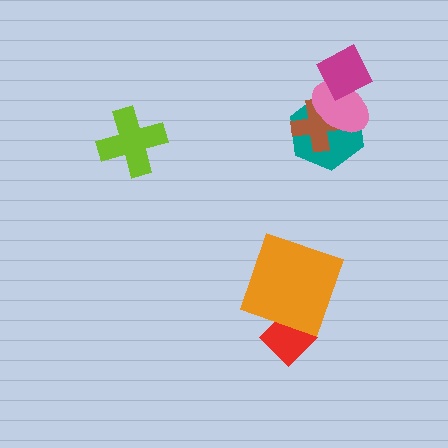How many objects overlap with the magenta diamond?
2 objects overlap with the magenta diamond.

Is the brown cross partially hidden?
Yes, it is partially covered by another shape.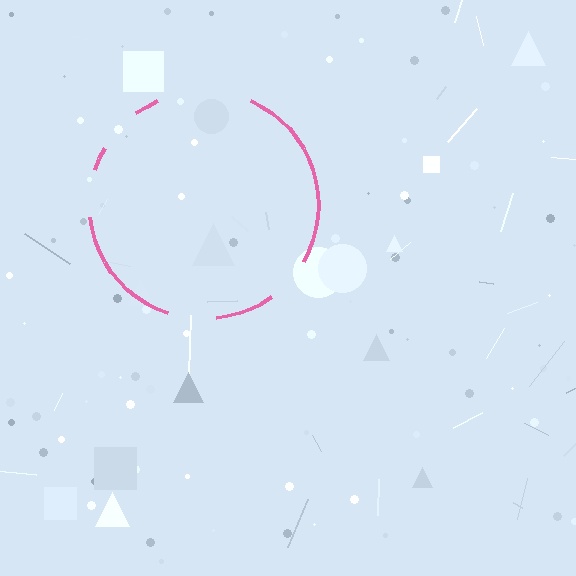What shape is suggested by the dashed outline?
The dashed outline suggests a circle.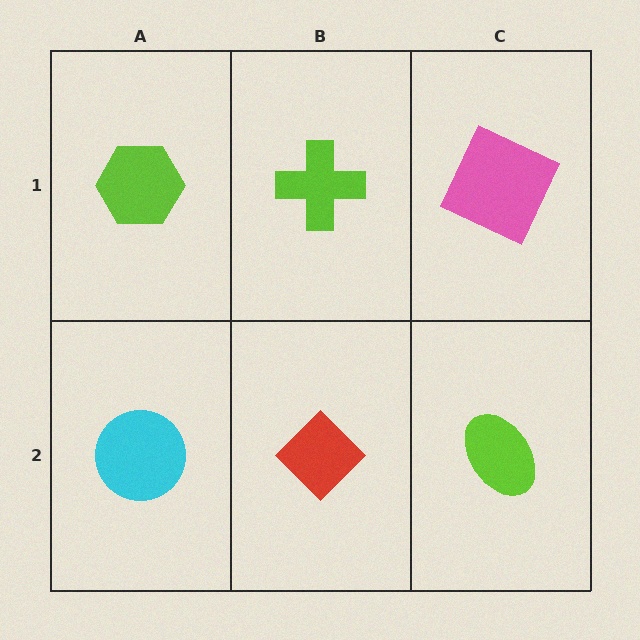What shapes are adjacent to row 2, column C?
A pink square (row 1, column C), a red diamond (row 2, column B).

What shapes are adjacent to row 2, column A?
A lime hexagon (row 1, column A), a red diamond (row 2, column B).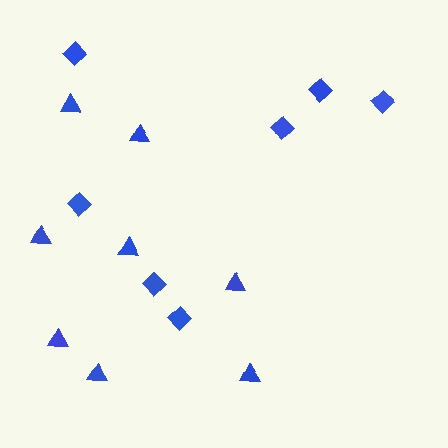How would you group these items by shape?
There are 2 groups: one group of triangles (8) and one group of diamonds (7).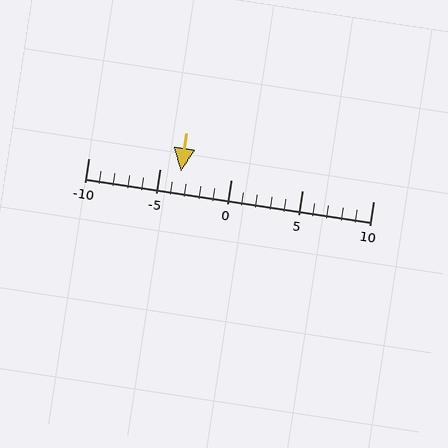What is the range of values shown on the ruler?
The ruler shows values from -10 to 10.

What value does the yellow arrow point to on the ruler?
The yellow arrow points to approximately -4.